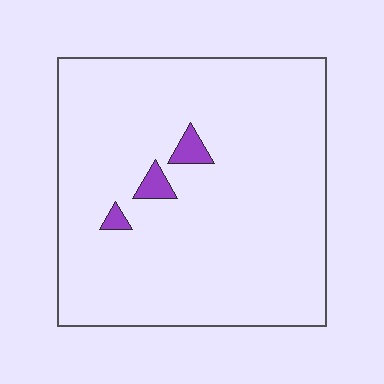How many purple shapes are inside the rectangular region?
3.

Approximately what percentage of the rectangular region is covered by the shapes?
Approximately 5%.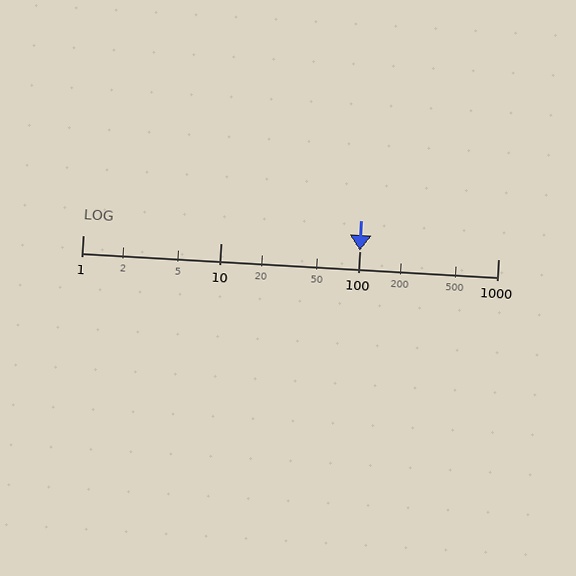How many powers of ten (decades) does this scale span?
The scale spans 3 decades, from 1 to 1000.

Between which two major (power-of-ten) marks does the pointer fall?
The pointer is between 100 and 1000.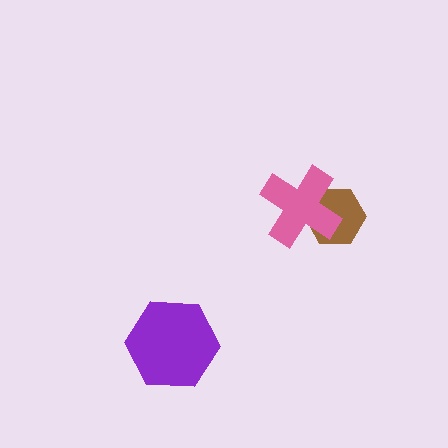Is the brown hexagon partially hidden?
Yes, it is partially covered by another shape.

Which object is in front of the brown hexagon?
The pink cross is in front of the brown hexagon.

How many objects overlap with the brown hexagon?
1 object overlaps with the brown hexagon.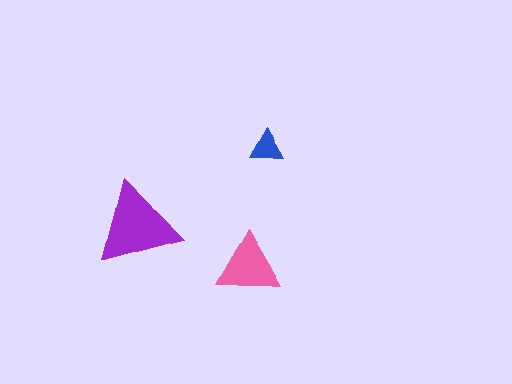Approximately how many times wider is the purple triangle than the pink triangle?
About 1.5 times wider.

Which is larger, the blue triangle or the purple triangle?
The purple one.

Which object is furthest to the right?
The blue triangle is rightmost.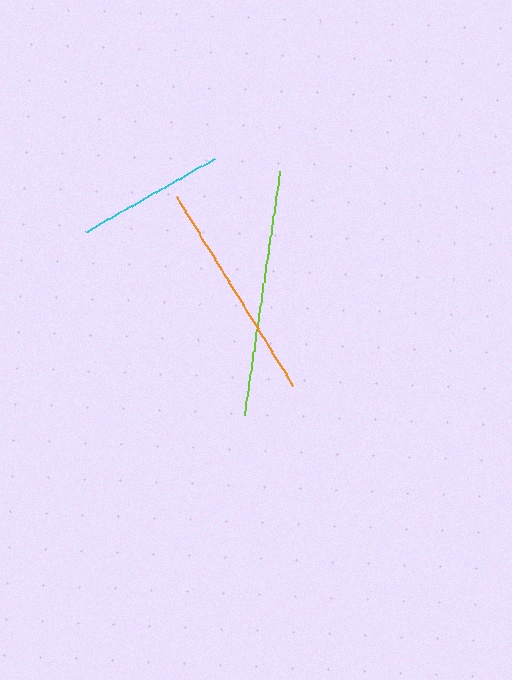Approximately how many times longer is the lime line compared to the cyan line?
The lime line is approximately 1.7 times the length of the cyan line.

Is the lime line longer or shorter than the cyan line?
The lime line is longer than the cyan line.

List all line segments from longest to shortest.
From longest to shortest: lime, orange, cyan.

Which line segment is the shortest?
The cyan line is the shortest at approximately 149 pixels.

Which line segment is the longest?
The lime line is the longest at approximately 247 pixels.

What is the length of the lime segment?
The lime segment is approximately 247 pixels long.